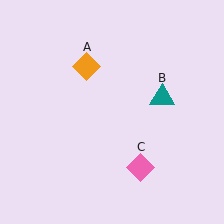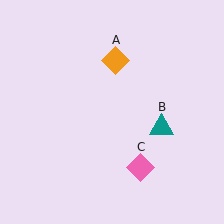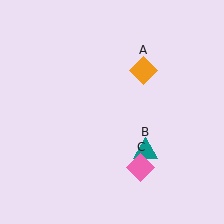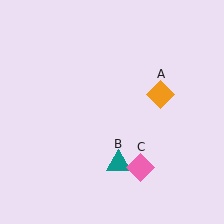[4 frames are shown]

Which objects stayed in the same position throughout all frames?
Pink diamond (object C) remained stationary.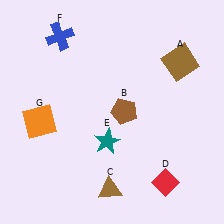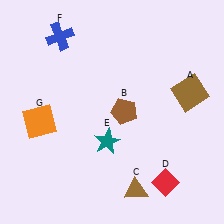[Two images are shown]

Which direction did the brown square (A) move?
The brown square (A) moved down.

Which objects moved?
The objects that moved are: the brown square (A), the brown triangle (C).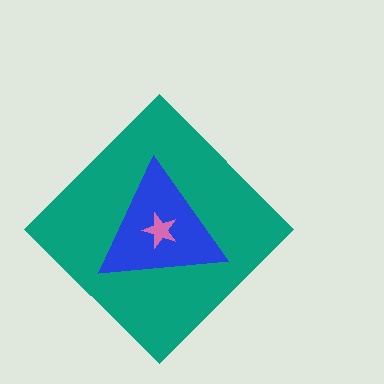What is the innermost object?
The pink star.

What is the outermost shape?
The teal diamond.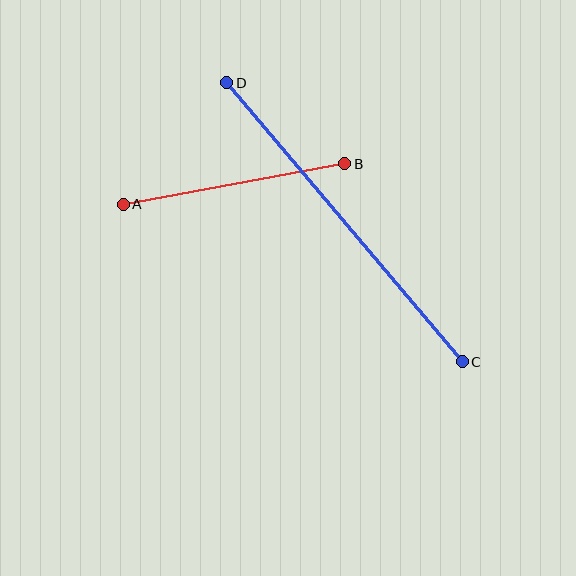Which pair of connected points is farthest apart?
Points C and D are farthest apart.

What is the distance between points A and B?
The distance is approximately 225 pixels.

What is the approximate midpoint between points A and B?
The midpoint is at approximately (234, 184) pixels.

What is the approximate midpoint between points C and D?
The midpoint is at approximately (344, 222) pixels.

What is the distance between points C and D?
The distance is approximately 365 pixels.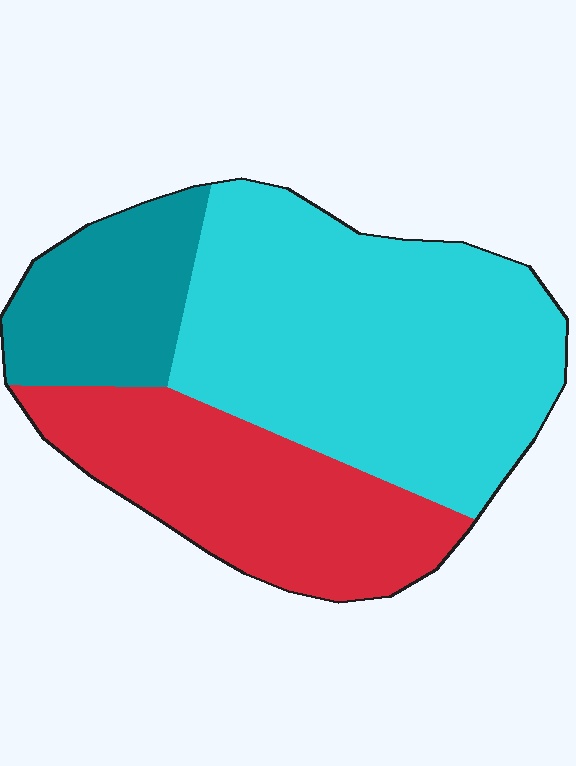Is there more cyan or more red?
Cyan.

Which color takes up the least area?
Teal, at roughly 20%.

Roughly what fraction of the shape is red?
Red takes up about one third (1/3) of the shape.